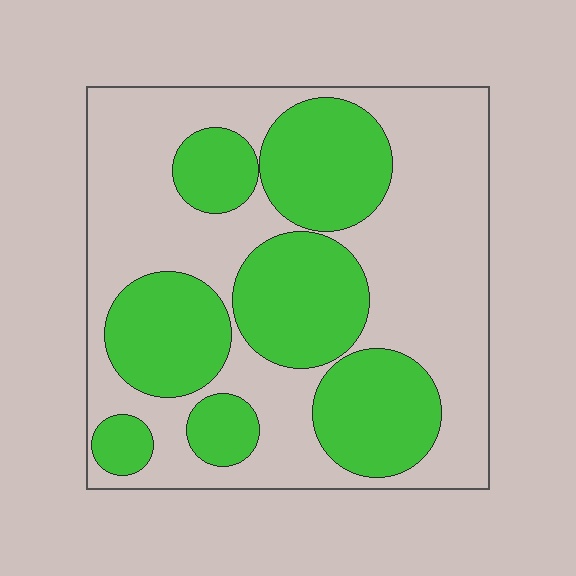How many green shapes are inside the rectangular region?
7.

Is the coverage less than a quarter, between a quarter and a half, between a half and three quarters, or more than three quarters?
Between a quarter and a half.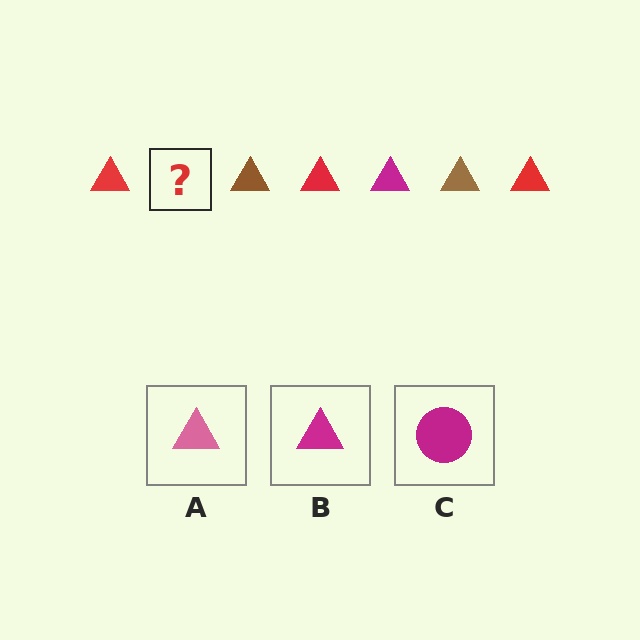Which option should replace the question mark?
Option B.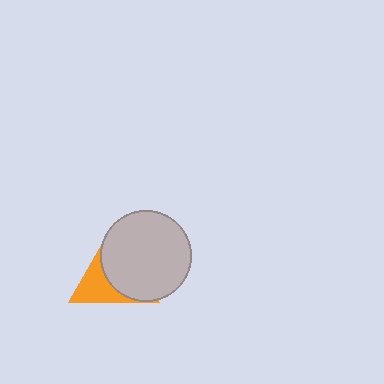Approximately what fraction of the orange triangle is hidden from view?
Roughly 61% of the orange triangle is hidden behind the light gray circle.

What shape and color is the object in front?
The object in front is a light gray circle.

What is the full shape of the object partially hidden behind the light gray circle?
The partially hidden object is an orange triangle.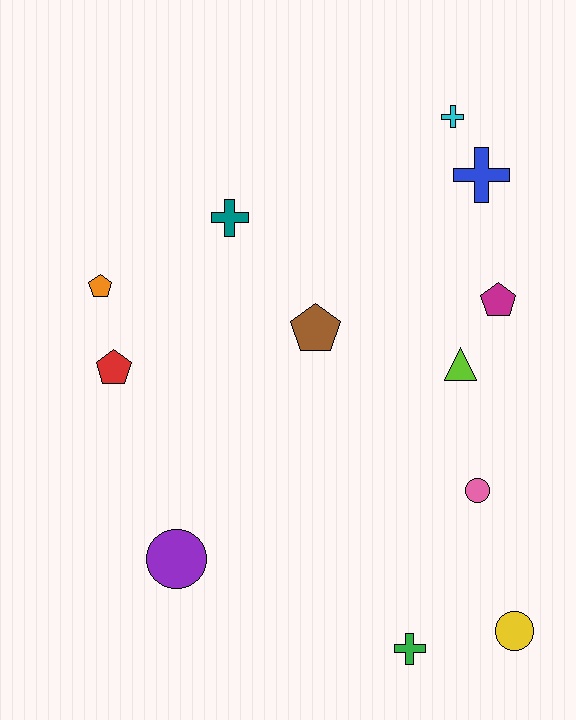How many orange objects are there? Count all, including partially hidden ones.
There is 1 orange object.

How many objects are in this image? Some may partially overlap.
There are 12 objects.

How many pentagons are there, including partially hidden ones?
There are 4 pentagons.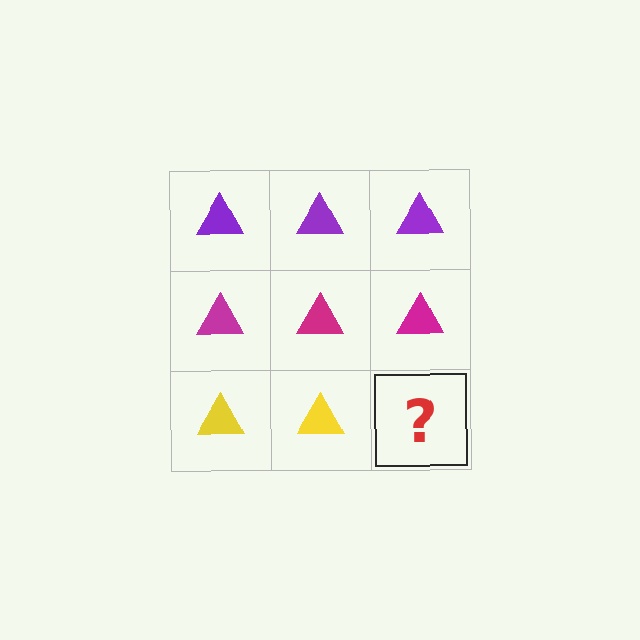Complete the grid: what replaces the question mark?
The question mark should be replaced with a yellow triangle.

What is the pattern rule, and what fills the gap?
The rule is that each row has a consistent color. The gap should be filled with a yellow triangle.